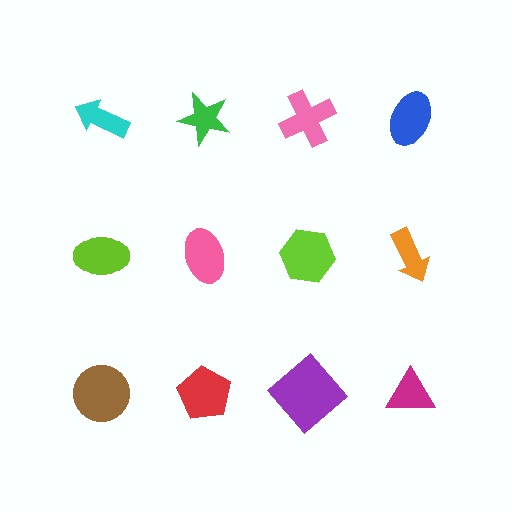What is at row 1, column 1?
A cyan arrow.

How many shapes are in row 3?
4 shapes.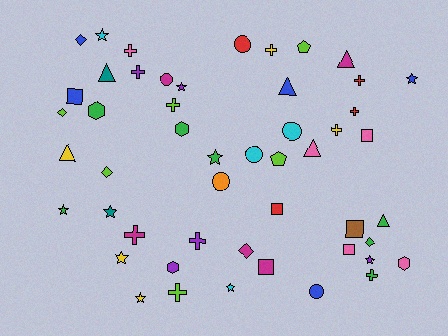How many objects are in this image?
There are 50 objects.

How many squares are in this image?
There are 6 squares.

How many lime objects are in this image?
There are 6 lime objects.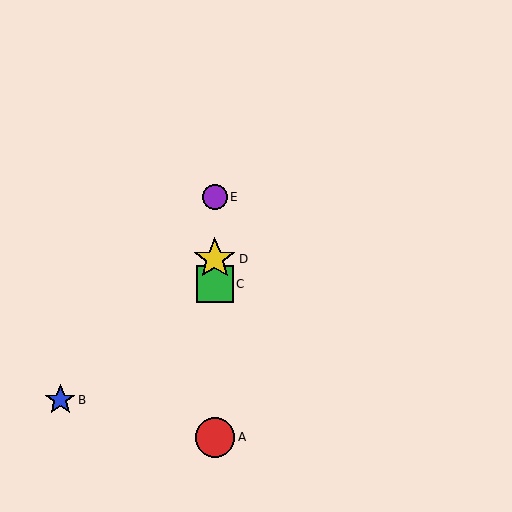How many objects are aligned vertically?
4 objects (A, C, D, E) are aligned vertically.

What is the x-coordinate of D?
Object D is at x≈215.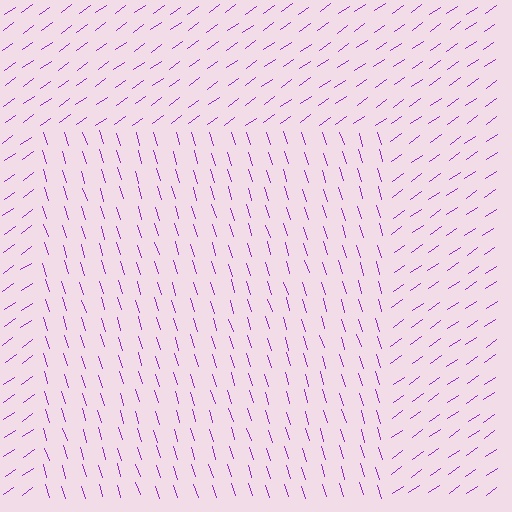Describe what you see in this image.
The image is filled with small purple line segments. A rectangle region in the image has lines oriented differently from the surrounding lines, creating a visible texture boundary.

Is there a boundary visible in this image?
Yes, there is a texture boundary formed by a change in line orientation.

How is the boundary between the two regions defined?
The boundary is defined purely by a change in line orientation (approximately 72 degrees difference). All lines are the same color and thickness.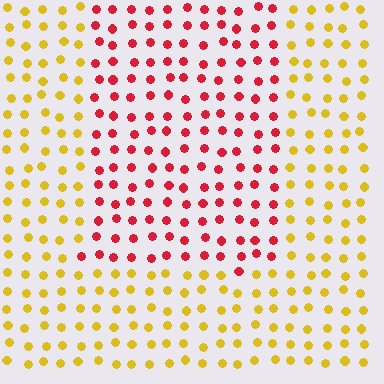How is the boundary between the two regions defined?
The boundary is defined purely by a slight shift in hue (about 59 degrees). Spacing, size, and orientation are identical on both sides.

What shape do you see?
I see a rectangle.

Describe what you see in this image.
The image is filled with small yellow elements in a uniform arrangement. A rectangle-shaped region is visible where the elements are tinted to a slightly different hue, forming a subtle color boundary.